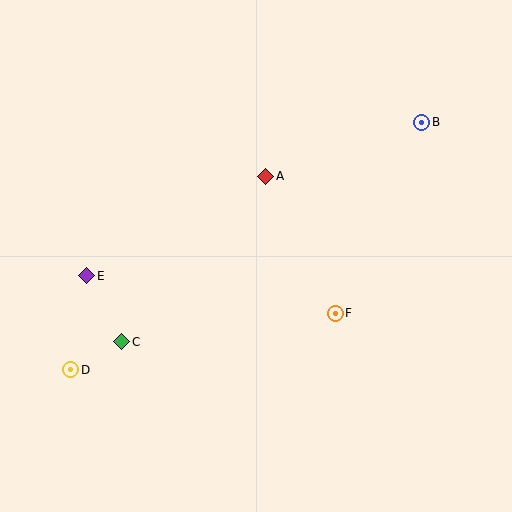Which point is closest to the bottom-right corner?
Point F is closest to the bottom-right corner.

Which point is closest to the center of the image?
Point A at (266, 176) is closest to the center.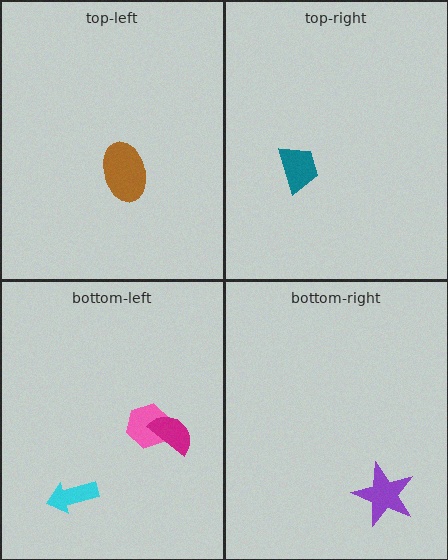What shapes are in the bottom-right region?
The purple star.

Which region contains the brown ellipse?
The top-left region.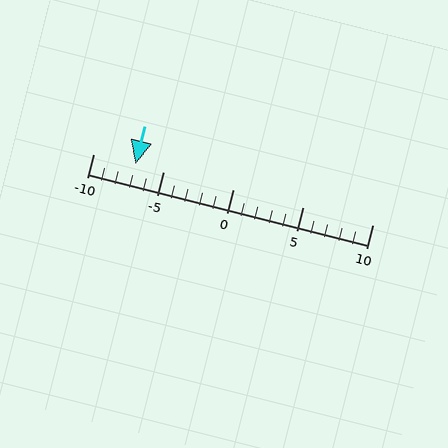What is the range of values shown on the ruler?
The ruler shows values from -10 to 10.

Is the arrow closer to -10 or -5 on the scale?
The arrow is closer to -5.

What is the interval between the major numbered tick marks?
The major tick marks are spaced 5 units apart.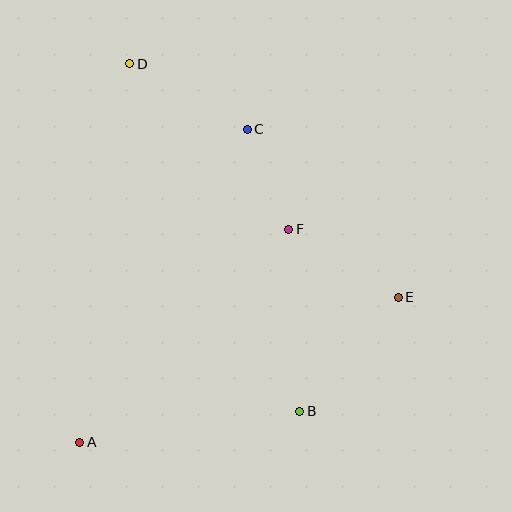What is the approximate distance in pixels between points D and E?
The distance between D and E is approximately 356 pixels.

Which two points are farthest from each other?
Points B and D are farthest from each other.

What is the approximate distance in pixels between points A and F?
The distance between A and F is approximately 298 pixels.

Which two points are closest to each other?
Points C and F are closest to each other.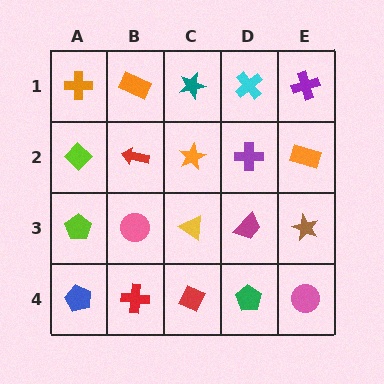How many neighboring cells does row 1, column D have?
3.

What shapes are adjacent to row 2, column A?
An orange cross (row 1, column A), a lime pentagon (row 3, column A), a red arrow (row 2, column B).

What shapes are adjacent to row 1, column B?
A red arrow (row 2, column B), an orange cross (row 1, column A), a teal star (row 1, column C).